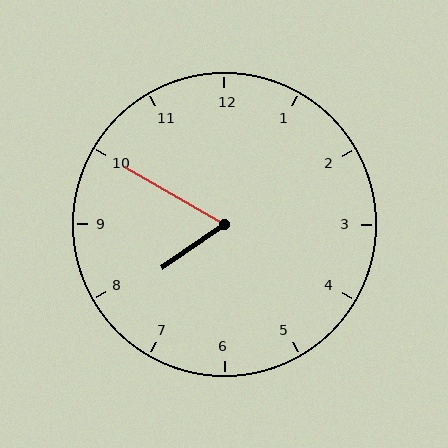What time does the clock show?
7:50.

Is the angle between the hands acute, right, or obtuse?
It is acute.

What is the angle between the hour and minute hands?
Approximately 65 degrees.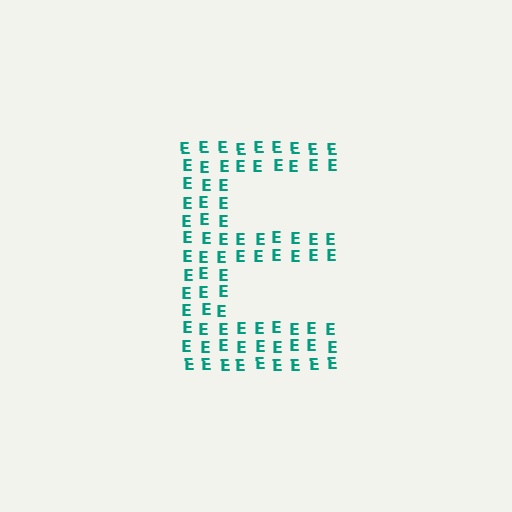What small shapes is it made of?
It is made of small letter E's.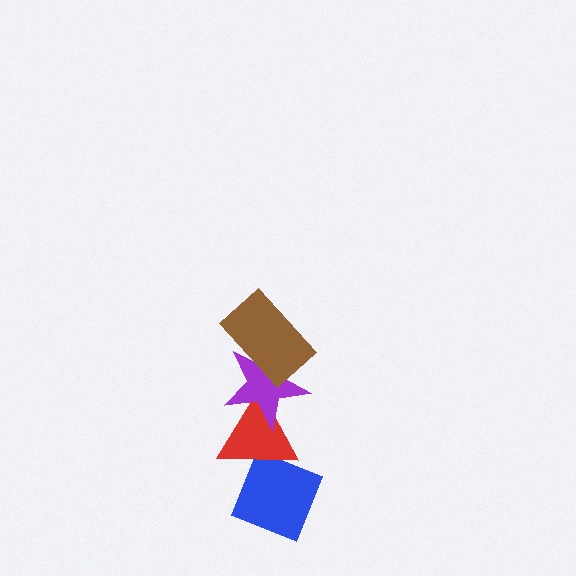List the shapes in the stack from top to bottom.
From top to bottom: the brown rectangle, the purple star, the red triangle, the blue diamond.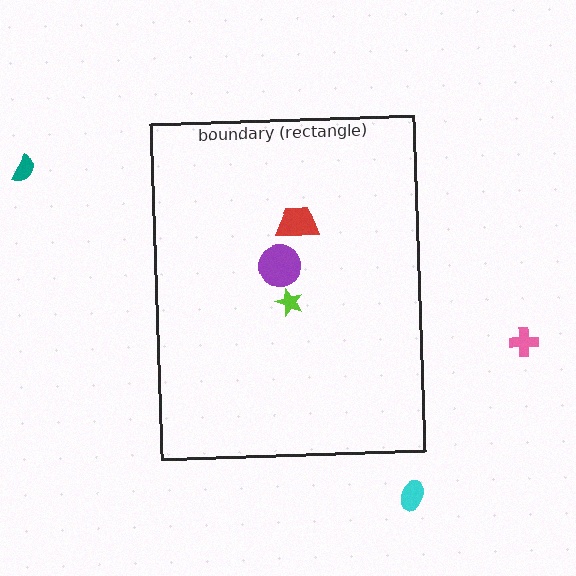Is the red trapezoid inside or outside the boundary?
Inside.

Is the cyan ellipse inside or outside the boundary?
Outside.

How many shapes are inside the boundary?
3 inside, 3 outside.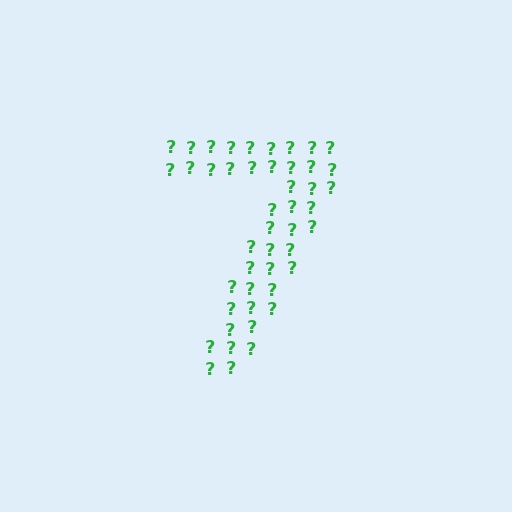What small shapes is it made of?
It is made of small question marks.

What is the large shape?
The large shape is the digit 7.